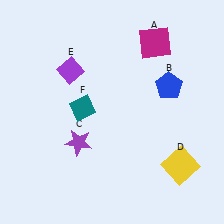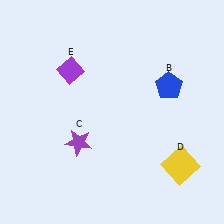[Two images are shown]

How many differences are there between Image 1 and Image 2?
There are 2 differences between the two images.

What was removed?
The teal diamond (F), the magenta square (A) were removed in Image 2.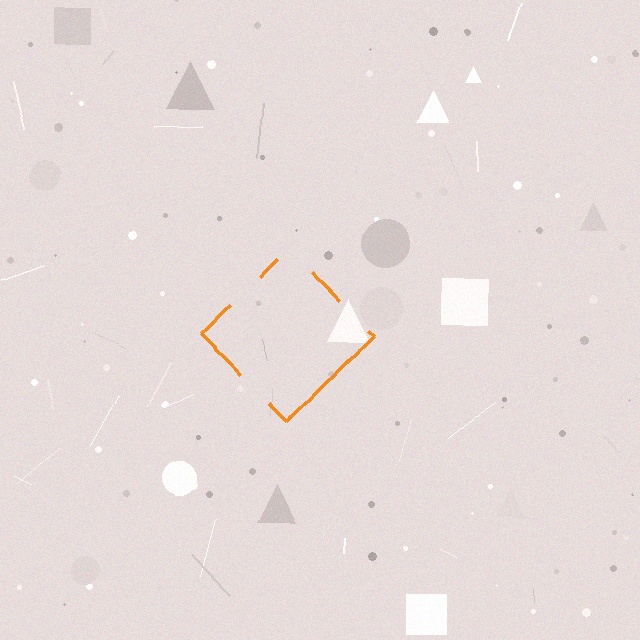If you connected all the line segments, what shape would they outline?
They would outline a diamond.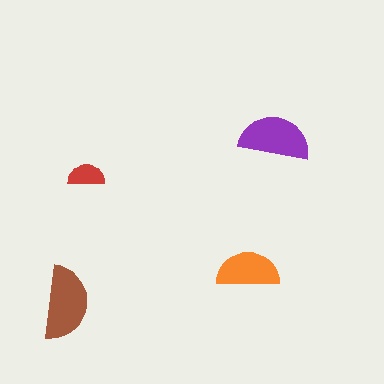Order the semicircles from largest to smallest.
the brown one, the purple one, the orange one, the red one.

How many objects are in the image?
There are 4 objects in the image.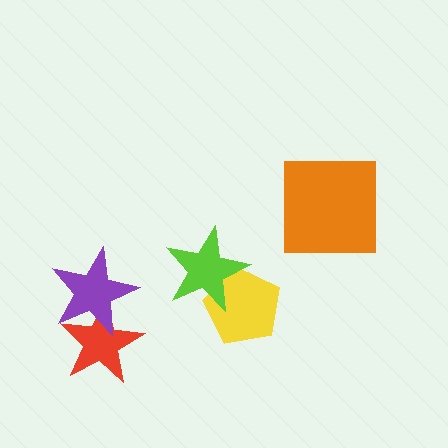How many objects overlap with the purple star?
1 object overlaps with the purple star.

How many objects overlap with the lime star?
1 object overlaps with the lime star.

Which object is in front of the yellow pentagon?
The lime star is in front of the yellow pentagon.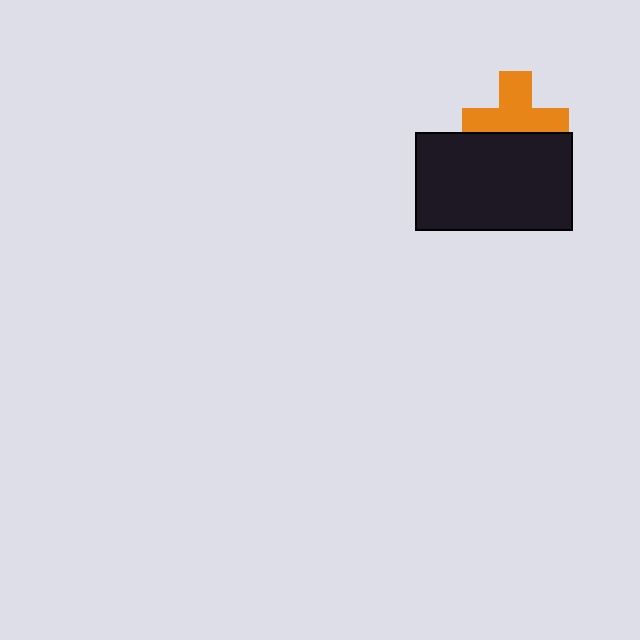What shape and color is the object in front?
The object in front is a black rectangle.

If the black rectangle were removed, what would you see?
You would see the complete orange cross.